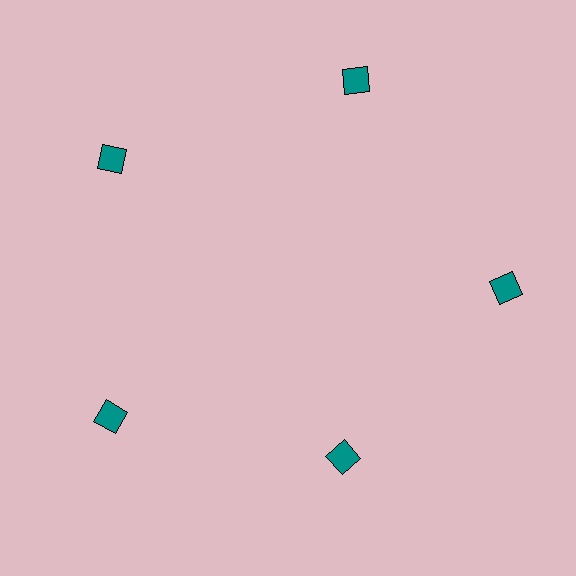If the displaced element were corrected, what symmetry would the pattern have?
It would have 5-fold rotational symmetry — the pattern would map onto itself every 72 degrees.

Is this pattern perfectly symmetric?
No. The 5 teal squares are arranged in a ring, but one element near the 5 o'clock position is pulled inward toward the center, breaking the 5-fold rotational symmetry.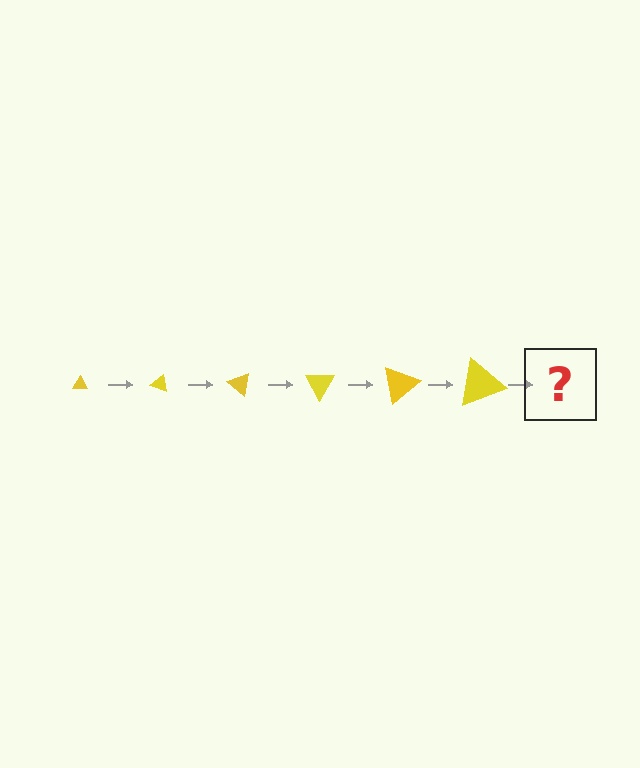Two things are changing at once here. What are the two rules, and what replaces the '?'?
The two rules are that the triangle grows larger each step and it rotates 20 degrees each step. The '?' should be a triangle, larger than the previous one and rotated 120 degrees from the start.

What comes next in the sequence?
The next element should be a triangle, larger than the previous one and rotated 120 degrees from the start.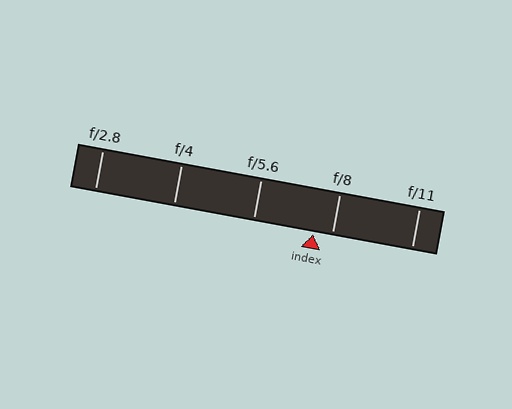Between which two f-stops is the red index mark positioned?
The index mark is between f/5.6 and f/8.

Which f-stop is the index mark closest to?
The index mark is closest to f/8.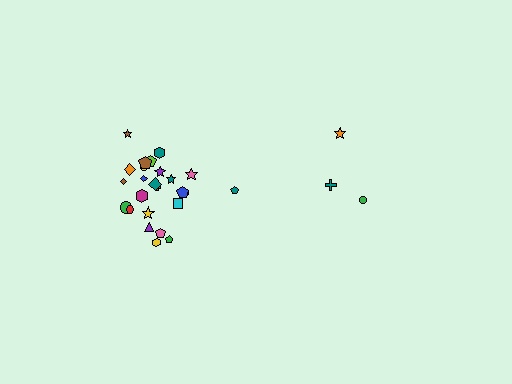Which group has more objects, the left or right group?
The left group.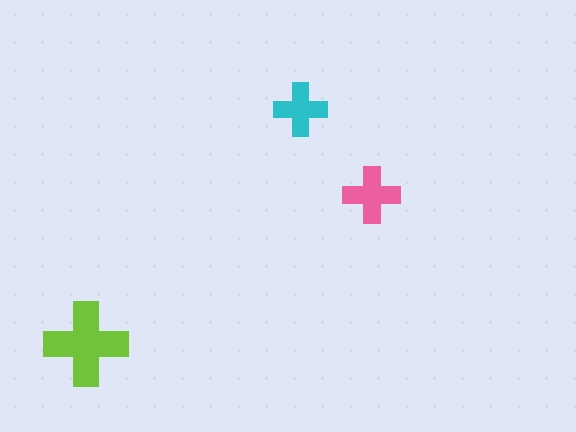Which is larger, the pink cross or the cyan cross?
The pink one.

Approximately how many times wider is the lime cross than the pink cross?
About 1.5 times wider.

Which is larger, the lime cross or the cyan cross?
The lime one.